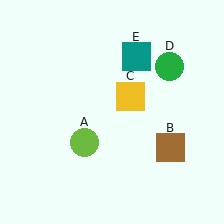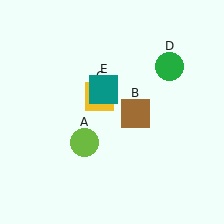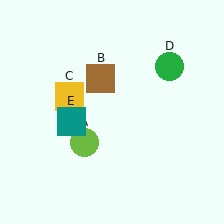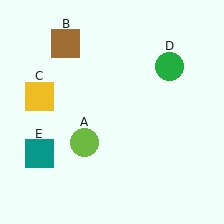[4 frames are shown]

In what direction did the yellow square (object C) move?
The yellow square (object C) moved left.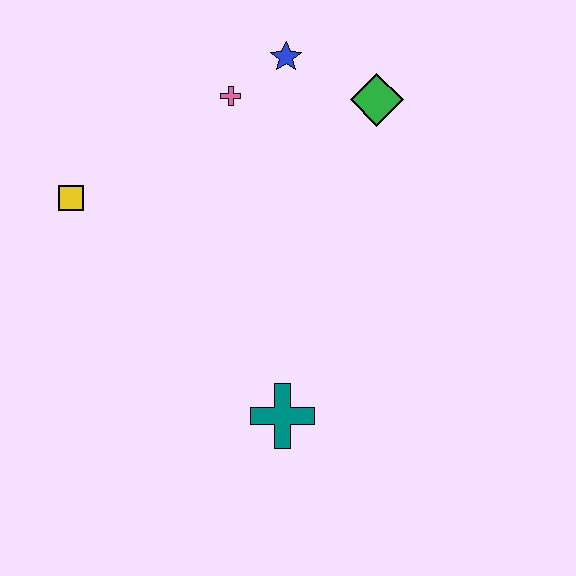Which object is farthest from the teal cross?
The blue star is farthest from the teal cross.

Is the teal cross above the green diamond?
No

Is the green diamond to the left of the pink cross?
No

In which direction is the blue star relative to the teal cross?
The blue star is above the teal cross.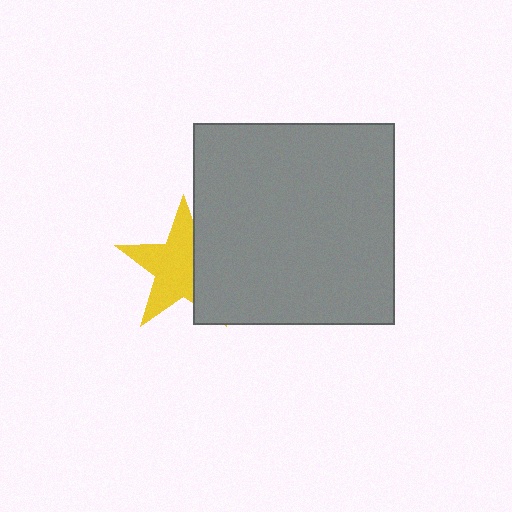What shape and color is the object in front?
The object in front is a gray square.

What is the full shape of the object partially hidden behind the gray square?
The partially hidden object is a yellow star.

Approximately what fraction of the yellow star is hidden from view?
Roughly 36% of the yellow star is hidden behind the gray square.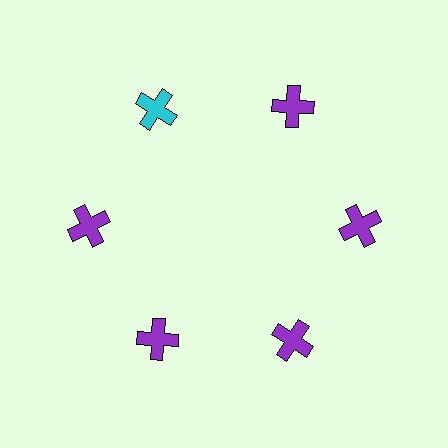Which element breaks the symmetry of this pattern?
The cyan cross at roughly the 11 o'clock position breaks the symmetry. All other shapes are purple crosses.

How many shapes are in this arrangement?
There are 6 shapes arranged in a ring pattern.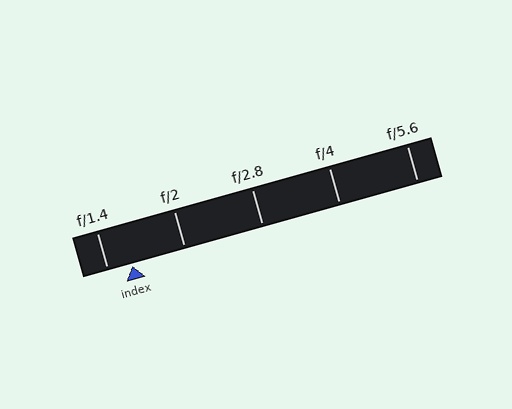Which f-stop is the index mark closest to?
The index mark is closest to f/1.4.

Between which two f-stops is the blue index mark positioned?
The index mark is between f/1.4 and f/2.